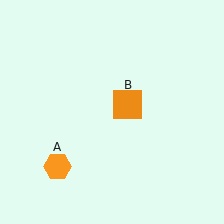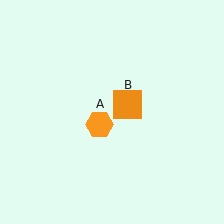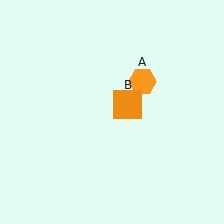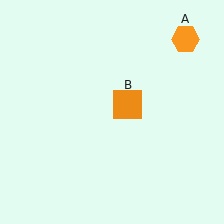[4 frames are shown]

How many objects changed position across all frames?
1 object changed position: orange hexagon (object A).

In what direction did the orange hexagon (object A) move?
The orange hexagon (object A) moved up and to the right.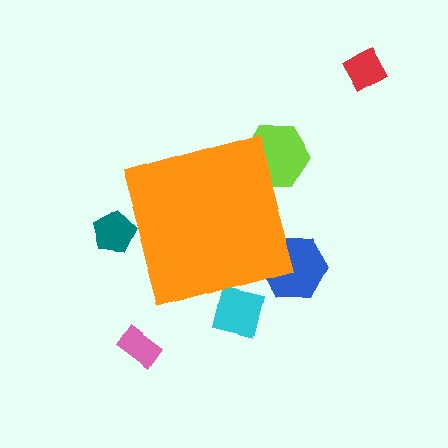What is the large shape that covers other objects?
An orange diamond.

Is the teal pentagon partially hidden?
Yes, the teal pentagon is partially hidden behind the orange diamond.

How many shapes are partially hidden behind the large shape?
4 shapes are partially hidden.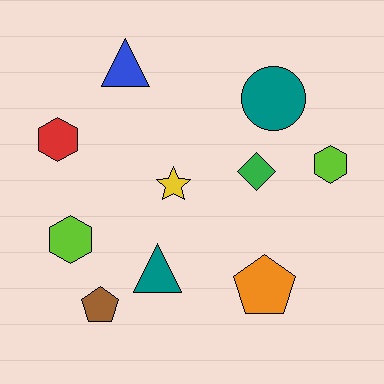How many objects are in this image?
There are 10 objects.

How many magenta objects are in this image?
There are no magenta objects.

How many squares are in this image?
There are no squares.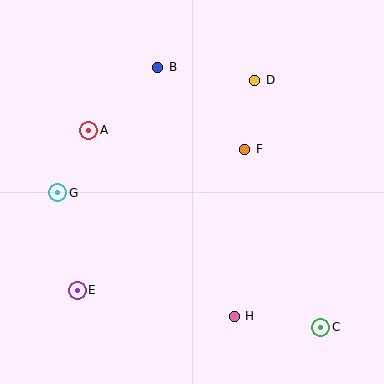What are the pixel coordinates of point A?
Point A is at (89, 130).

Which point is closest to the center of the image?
Point F at (245, 149) is closest to the center.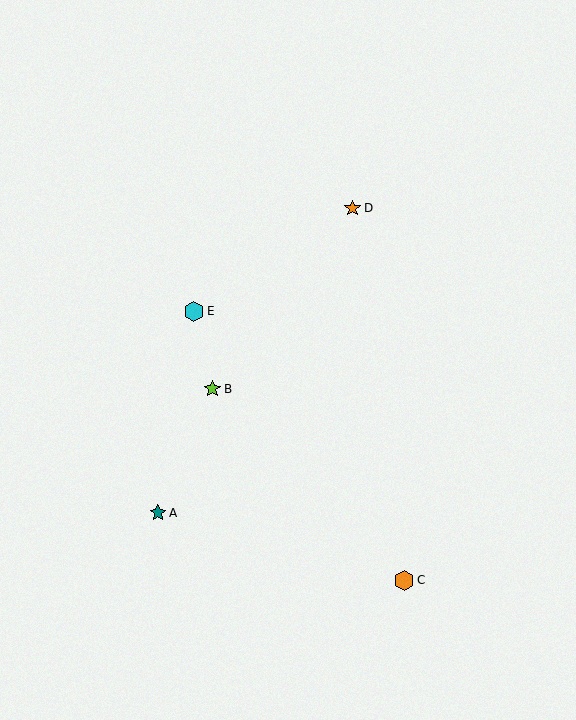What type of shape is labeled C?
Shape C is an orange hexagon.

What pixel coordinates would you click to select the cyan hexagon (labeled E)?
Click at (194, 311) to select the cyan hexagon E.